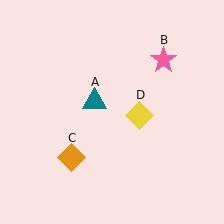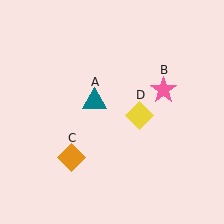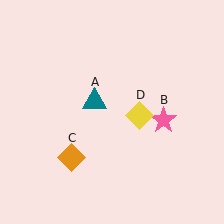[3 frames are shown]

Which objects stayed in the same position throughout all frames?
Teal triangle (object A) and orange diamond (object C) and yellow diamond (object D) remained stationary.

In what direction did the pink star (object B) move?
The pink star (object B) moved down.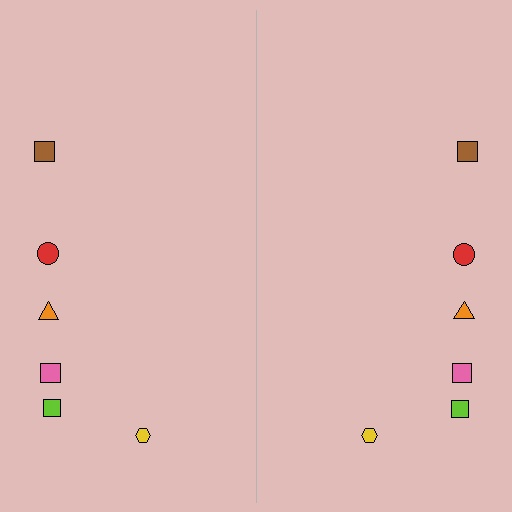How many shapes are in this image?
There are 12 shapes in this image.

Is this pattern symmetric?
Yes, this pattern has bilateral (reflection) symmetry.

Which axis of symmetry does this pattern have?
The pattern has a vertical axis of symmetry running through the center of the image.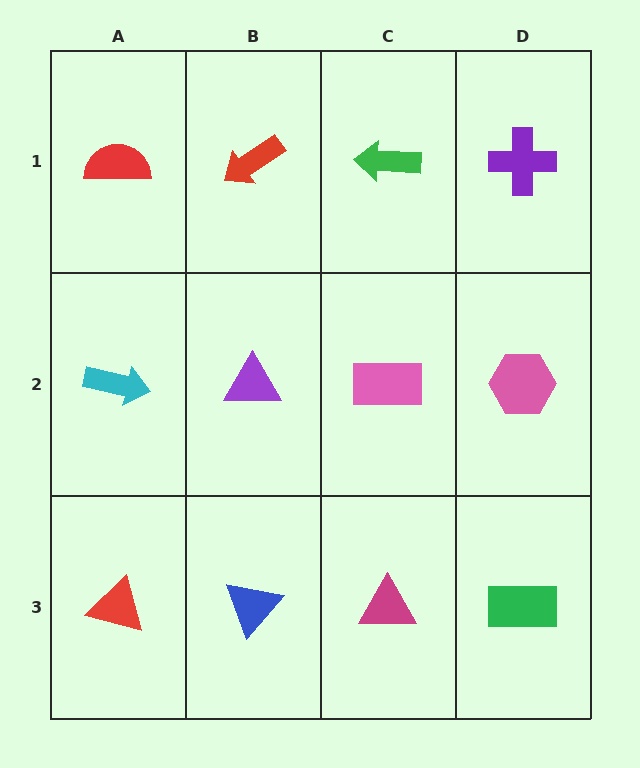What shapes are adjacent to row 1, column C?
A pink rectangle (row 2, column C), a red arrow (row 1, column B), a purple cross (row 1, column D).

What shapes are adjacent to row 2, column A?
A red semicircle (row 1, column A), a red triangle (row 3, column A), a purple triangle (row 2, column B).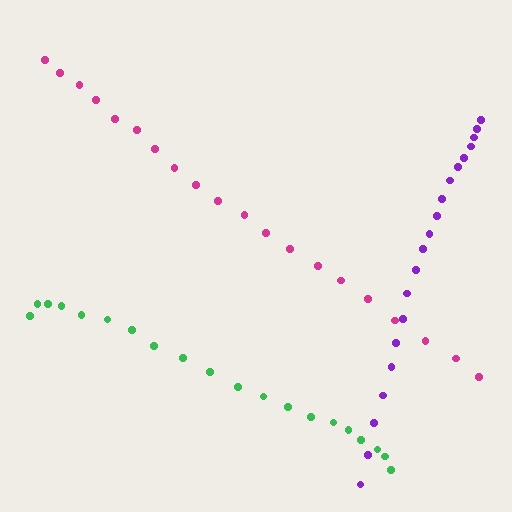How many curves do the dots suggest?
There are 3 distinct paths.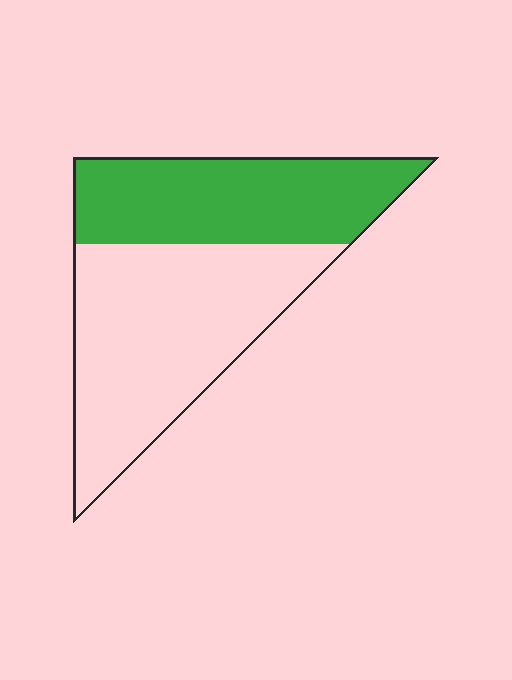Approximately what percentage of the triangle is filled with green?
Approximately 40%.